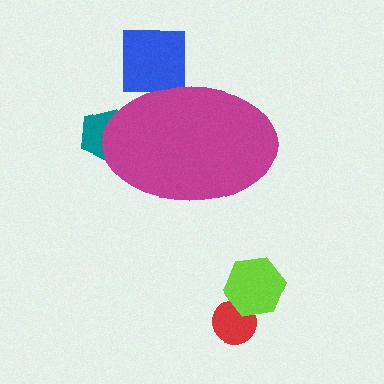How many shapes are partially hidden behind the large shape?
2 shapes are partially hidden.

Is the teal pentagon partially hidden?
Yes, the teal pentagon is partially hidden behind the magenta ellipse.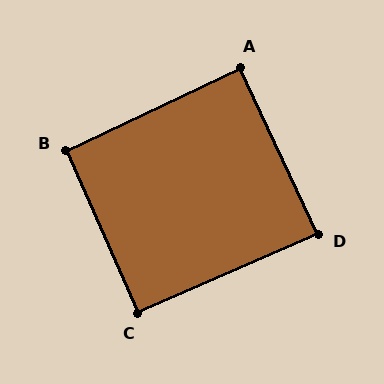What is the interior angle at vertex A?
Approximately 90 degrees (approximately right).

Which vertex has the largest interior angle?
B, at approximately 91 degrees.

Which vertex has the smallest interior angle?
D, at approximately 89 degrees.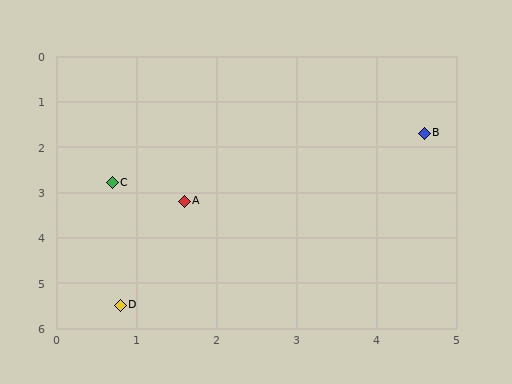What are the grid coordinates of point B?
Point B is at approximately (4.6, 1.7).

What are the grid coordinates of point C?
Point C is at approximately (0.7, 2.8).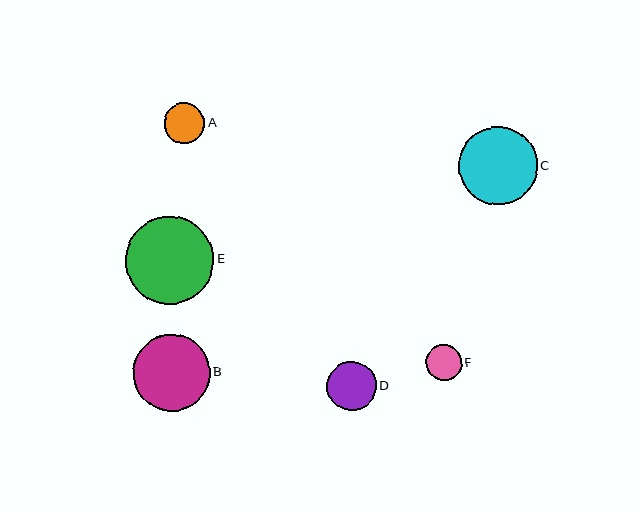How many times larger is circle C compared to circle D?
Circle C is approximately 1.6 times the size of circle D.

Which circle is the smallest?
Circle F is the smallest with a size of approximately 36 pixels.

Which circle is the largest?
Circle E is the largest with a size of approximately 88 pixels.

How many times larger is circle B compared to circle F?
Circle B is approximately 2.1 times the size of circle F.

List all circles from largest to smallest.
From largest to smallest: E, C, B, D, A, F.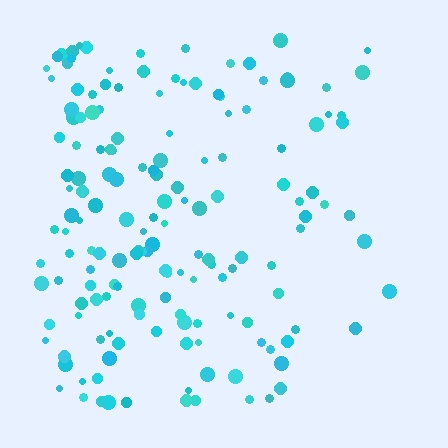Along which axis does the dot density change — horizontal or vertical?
Horizontal.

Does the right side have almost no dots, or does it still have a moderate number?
Still a moderate number, just noticeably fewer than the left.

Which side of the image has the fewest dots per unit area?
The right.